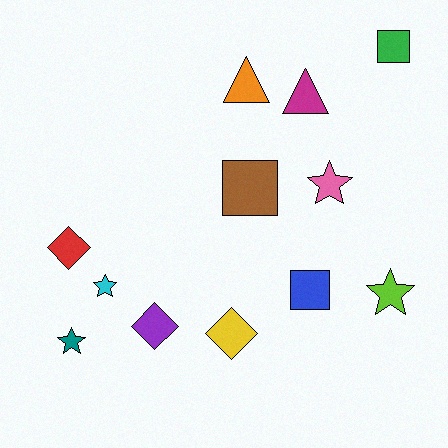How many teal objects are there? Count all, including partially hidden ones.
There is 1 teal object.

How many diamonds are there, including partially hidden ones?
There are 3 diamonds.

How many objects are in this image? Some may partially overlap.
There are 12 objects.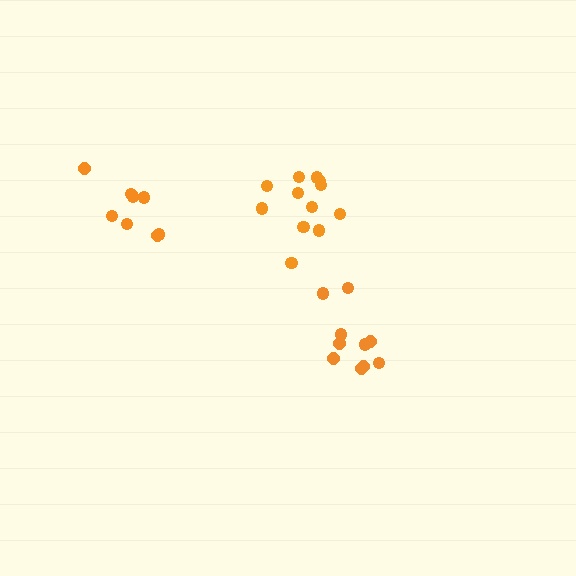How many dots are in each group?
Group 1: 10 dots, Group 2: 12 dots, Group 3: 8 dots (30 total).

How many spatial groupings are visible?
There are 3 spatial groupings.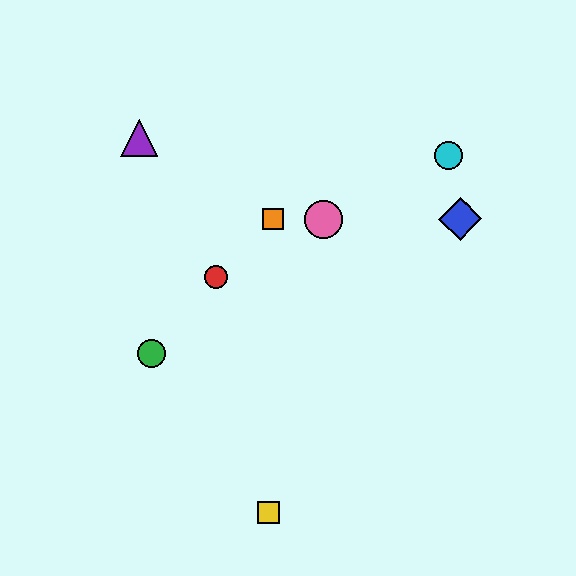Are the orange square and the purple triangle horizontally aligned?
No, the orange square is at y≈219 and the purple triangle is at y≈138.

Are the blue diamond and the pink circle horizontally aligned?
Yes, both are at y≈219.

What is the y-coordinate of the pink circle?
The pink circle is at y≈219.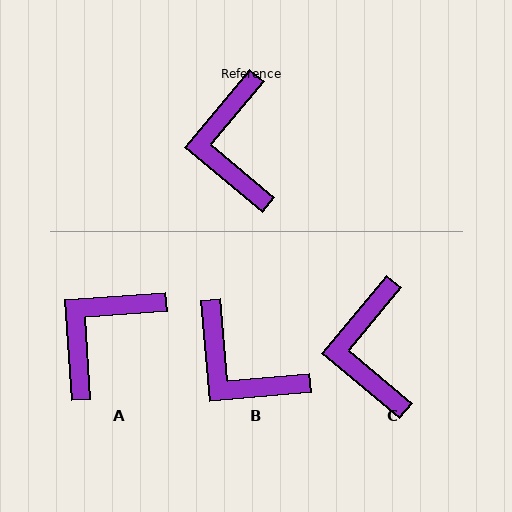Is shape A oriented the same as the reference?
No, it is off by about 46 degrees.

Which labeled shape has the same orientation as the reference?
C.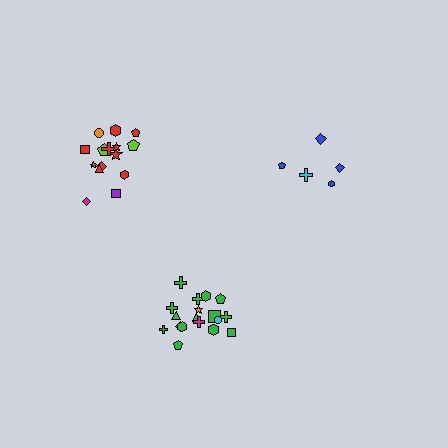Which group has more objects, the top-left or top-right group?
The top-left group.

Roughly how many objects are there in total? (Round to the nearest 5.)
Roughly 40 objects in total.